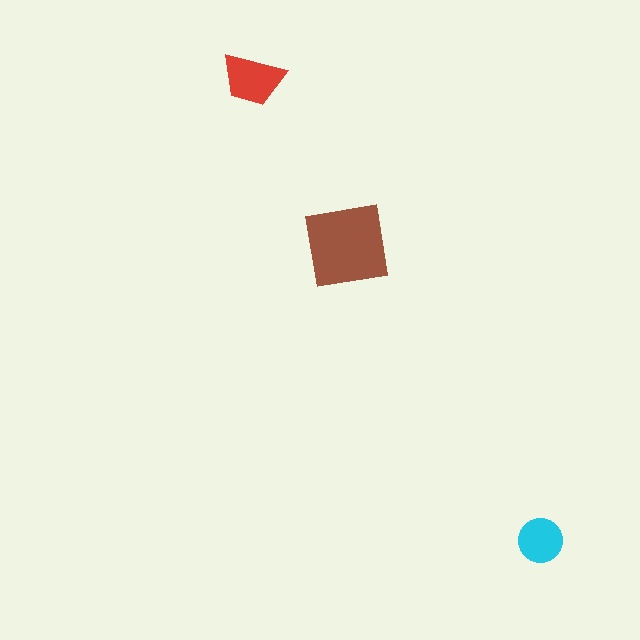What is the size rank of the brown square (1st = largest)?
1st.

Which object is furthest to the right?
The cyan circle is rightmost.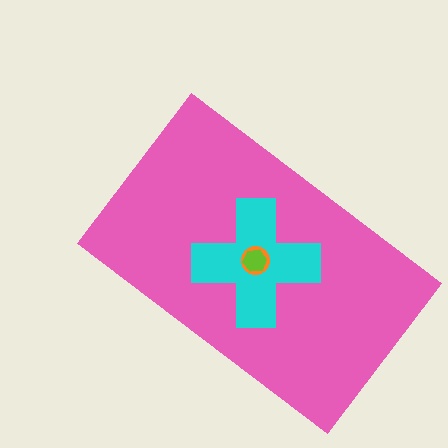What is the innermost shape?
The lime hexagon.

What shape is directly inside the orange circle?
The lime hexagon.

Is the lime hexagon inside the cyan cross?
Yes.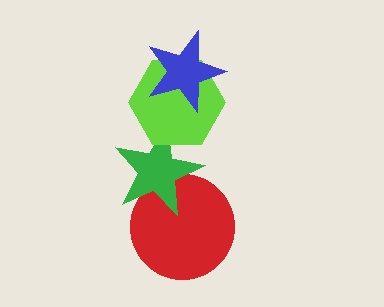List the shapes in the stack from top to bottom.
From top to bottom: the blue star, the lime hexagon, the green star, the red circle.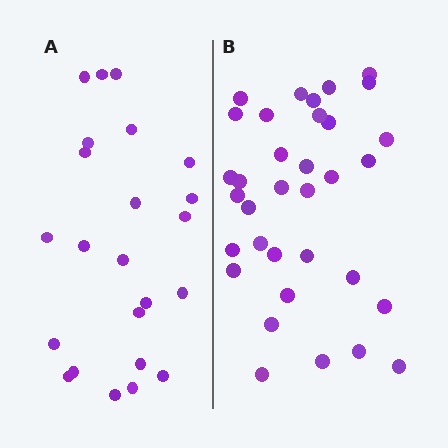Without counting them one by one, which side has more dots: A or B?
Region B (the right region) has more dots.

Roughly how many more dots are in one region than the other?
Region B has roughly 12 or so more dots than region A.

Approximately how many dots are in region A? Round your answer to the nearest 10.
About 20 dots. (The exact count is 23, which rounds to 20.)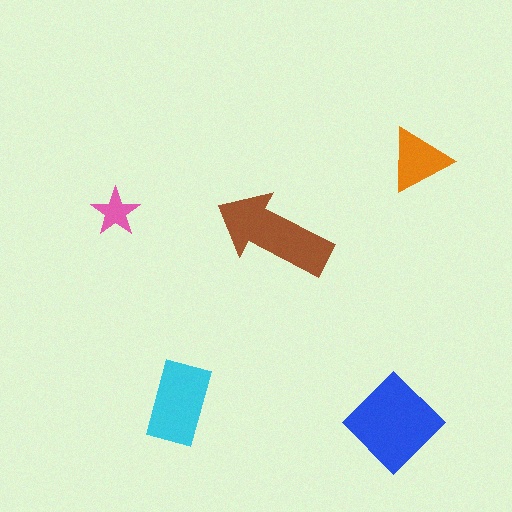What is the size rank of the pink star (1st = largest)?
5th.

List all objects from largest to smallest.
The blue diamond, the brown arrow, the cyan rectangle, the orange triangle, the pink star.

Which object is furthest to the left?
The pink star is leftmost.